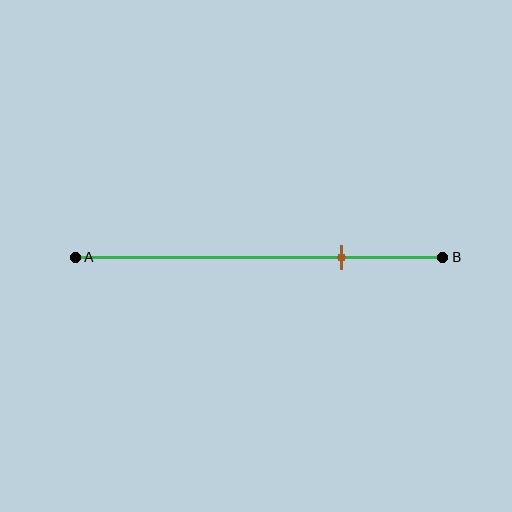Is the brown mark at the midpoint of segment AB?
No, the mark is at about 75% from A, not at the 50% midpoint.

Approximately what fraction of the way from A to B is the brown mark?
The brown mark is approximately 75% of the way from A to B.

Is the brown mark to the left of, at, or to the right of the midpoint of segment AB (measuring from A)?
The brown mark is to the right of the midpoint of segment AB.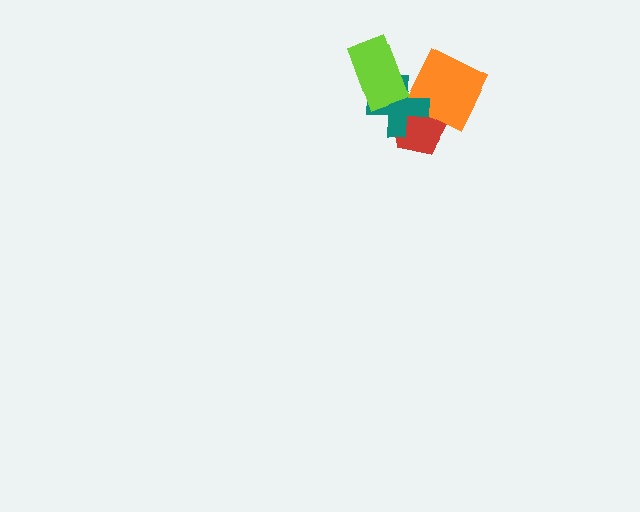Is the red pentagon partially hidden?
Yes, it is partially covered by another shape.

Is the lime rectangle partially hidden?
No, no other shape covers it.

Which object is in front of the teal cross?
The lime rectangle is in front of the teal cross.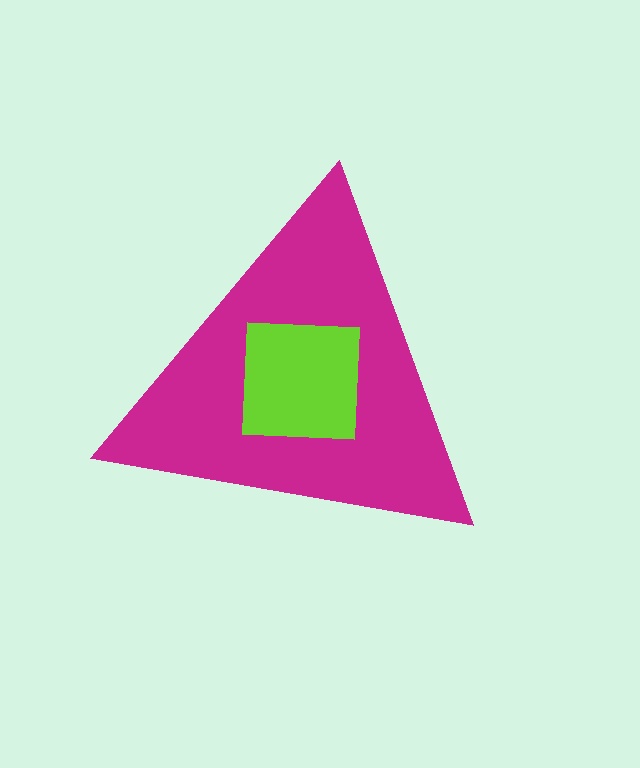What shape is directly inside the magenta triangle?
The lime square.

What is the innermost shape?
The lime square.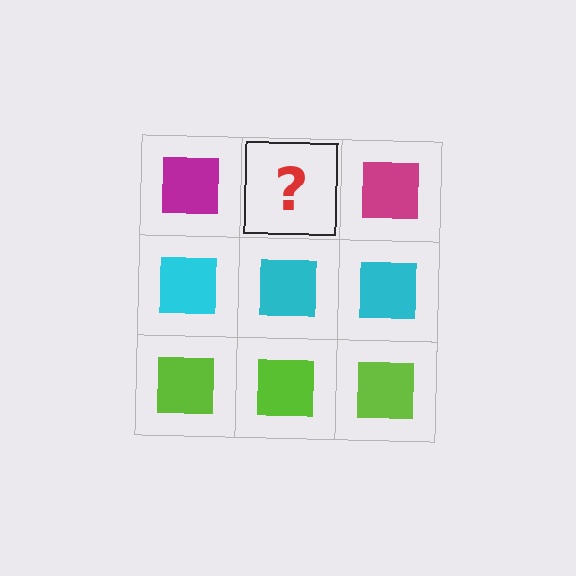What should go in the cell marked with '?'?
The missing cell should contain a magenta square.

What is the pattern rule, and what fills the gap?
The rule is that each row has a consistent color. The gap should be filled with a magenta square.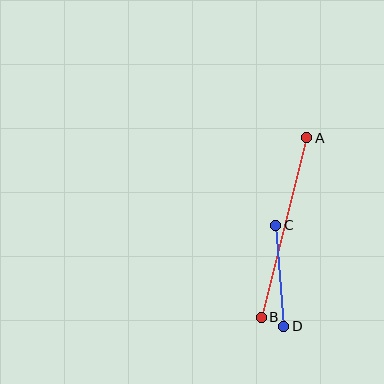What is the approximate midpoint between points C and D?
The midpoint is at approximately (280, 276) pixels.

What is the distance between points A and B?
The distance is approximately 185 pixels.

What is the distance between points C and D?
The distance is approximately 101 pixels.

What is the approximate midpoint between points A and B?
The midpoint is at approximately (284, 227) pixels.